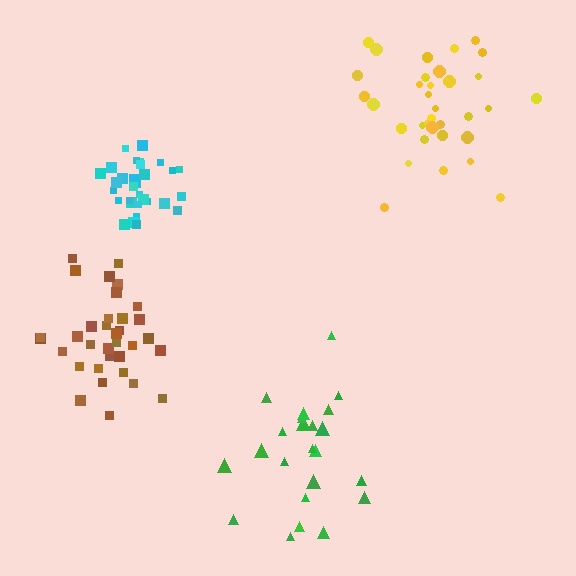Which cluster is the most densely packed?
Cyan.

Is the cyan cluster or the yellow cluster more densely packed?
Cyan.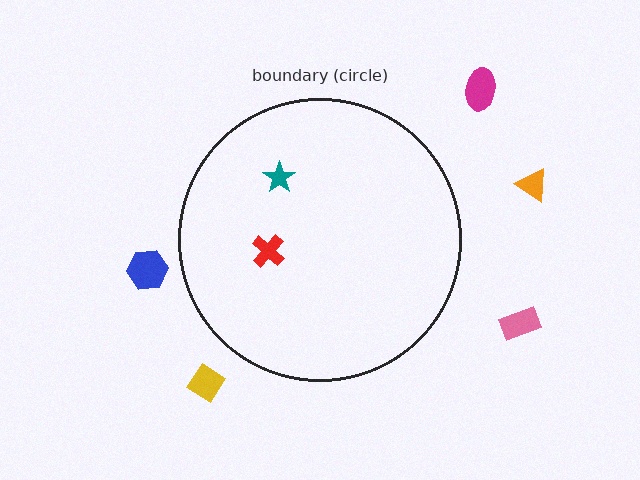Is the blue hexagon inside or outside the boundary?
Outside.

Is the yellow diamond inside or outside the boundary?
Outside.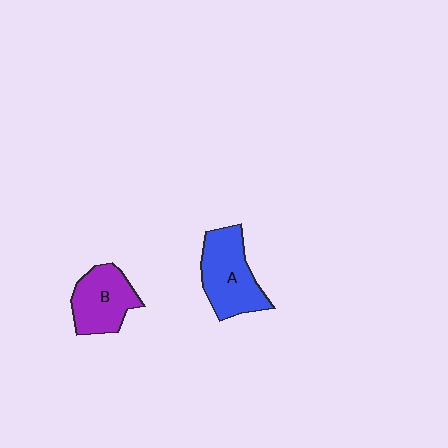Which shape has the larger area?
Shape A (blue).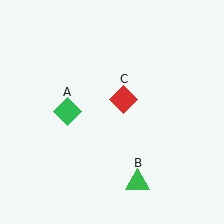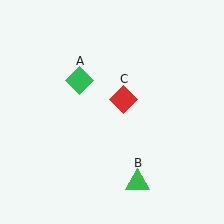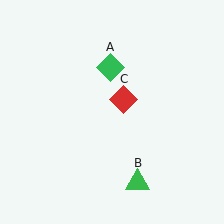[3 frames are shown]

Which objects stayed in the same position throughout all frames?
Green triangle (object B) and red diamond (object C) remained stationary.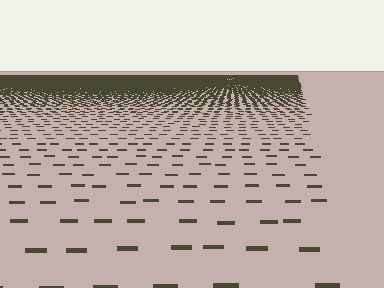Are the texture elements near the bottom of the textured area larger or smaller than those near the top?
Larger. Near the bottom, elements are closer to the viewer and appear at a bigger on-screen size.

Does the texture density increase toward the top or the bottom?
Density increases toward the top.